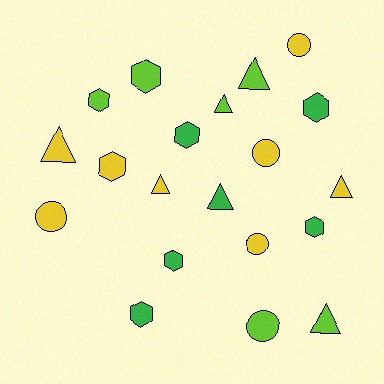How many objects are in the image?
There are 20 objects.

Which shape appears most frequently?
Hexagon, with 8 objects.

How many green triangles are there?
There is 1 green triangle.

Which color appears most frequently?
Yellow, with 8 objects.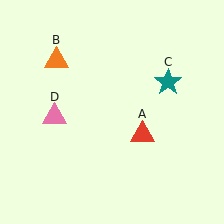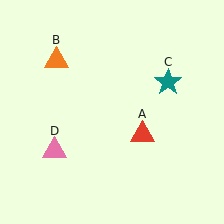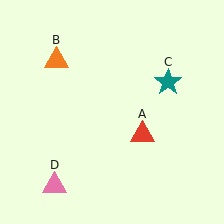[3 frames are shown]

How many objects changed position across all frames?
1 object changed position: pink triangle (object D).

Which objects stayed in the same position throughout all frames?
Red triangle (object A) and orange triangle (object B) and teal star (object C) remained stationary.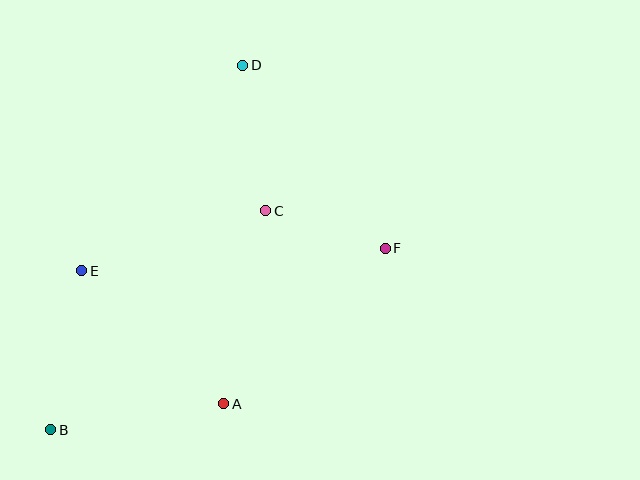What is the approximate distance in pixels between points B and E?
The distance between B and E is approximately 162 pixels.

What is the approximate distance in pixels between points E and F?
The distance between E and F is approximately 304 pixels.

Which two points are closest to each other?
Points C and F are closest to each other.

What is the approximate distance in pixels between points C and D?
The distance between C and D is approximately 148 pixels.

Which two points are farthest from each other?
Points B and D are farthest from each other.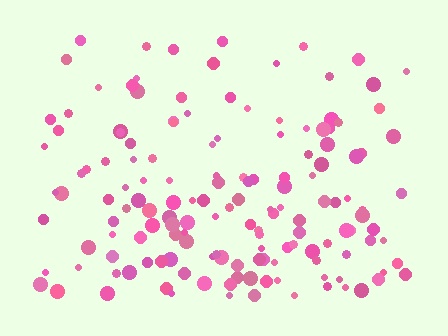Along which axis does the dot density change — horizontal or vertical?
Vertical.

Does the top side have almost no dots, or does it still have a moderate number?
Still a moderate number, just noticeably fewer than the bottom.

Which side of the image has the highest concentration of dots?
The bottom.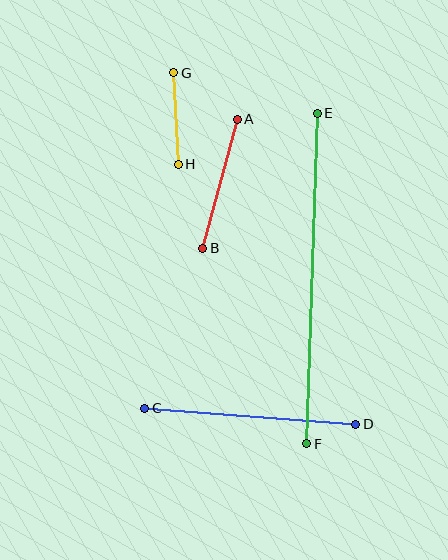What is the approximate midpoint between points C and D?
The midpoint is at approximately (250, 416) pixels.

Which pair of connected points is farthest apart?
Points E and F are farthest apart.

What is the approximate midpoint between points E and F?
The midpoint is at approximately (312, 278) pixels.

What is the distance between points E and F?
The distance is approximately 331 pixels.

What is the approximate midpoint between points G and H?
The midpoint is at approximately (176, 118) pixels.